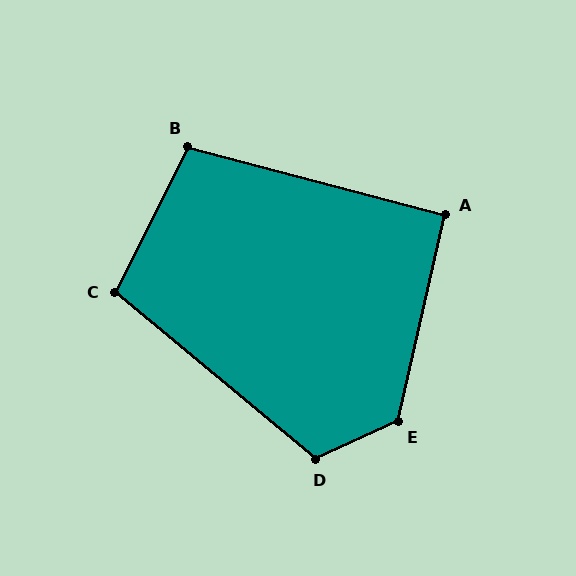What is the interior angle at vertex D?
Approximately 116 degrees (obtuse).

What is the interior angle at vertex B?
Approximately 102 degrees (obtuse).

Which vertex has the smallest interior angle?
A, at approximately 92 degrees.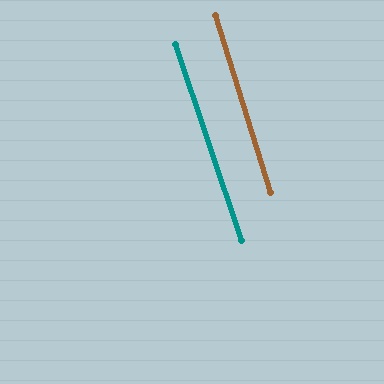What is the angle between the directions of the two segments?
Approximately 1 degree.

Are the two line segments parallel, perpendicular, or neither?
Parallel — their directions differ by only 1.3°.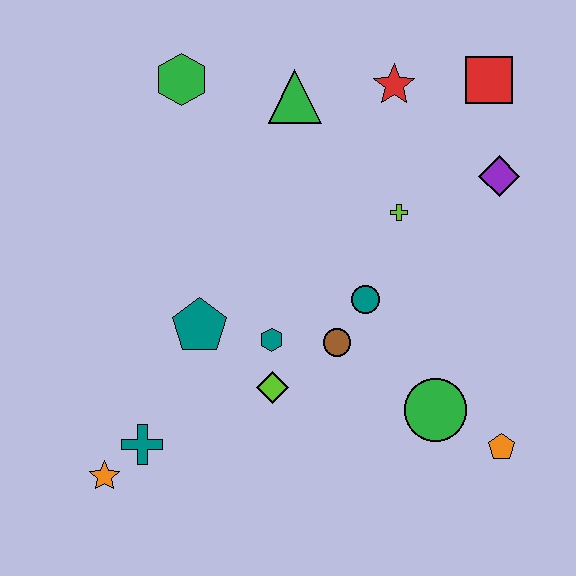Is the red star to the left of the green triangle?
No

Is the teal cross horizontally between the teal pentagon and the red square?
No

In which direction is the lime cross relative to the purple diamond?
The lime cross is to the left of the purple diamond.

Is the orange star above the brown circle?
No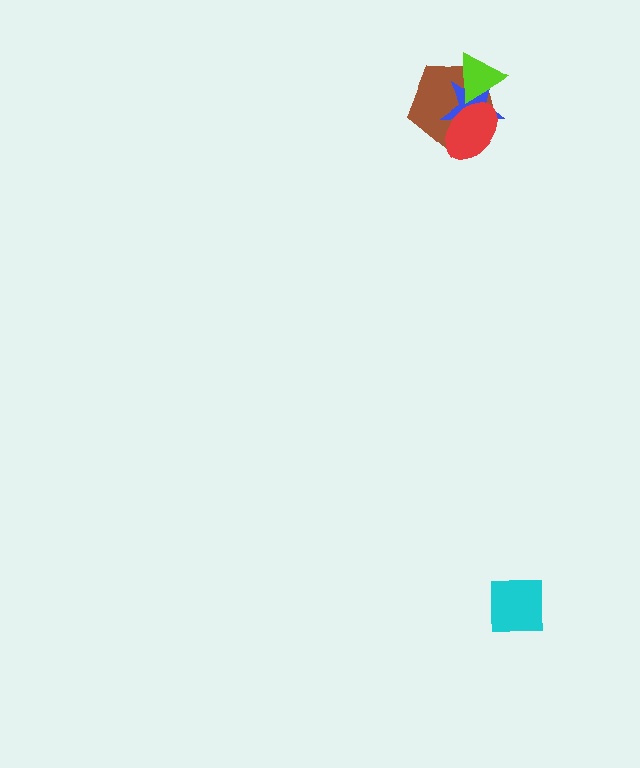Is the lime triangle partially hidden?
Yes, it is partially covered by another shape.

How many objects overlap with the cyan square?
0 objects overlap with the cyan square.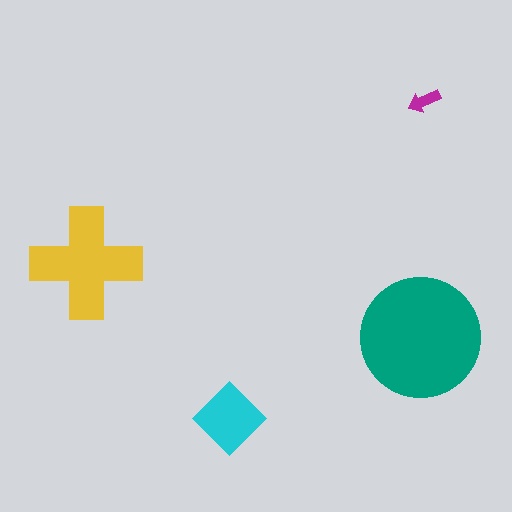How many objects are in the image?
There are 4 objects in the image.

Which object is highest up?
The magenta arrow is topmost.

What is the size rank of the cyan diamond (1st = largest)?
3rd.